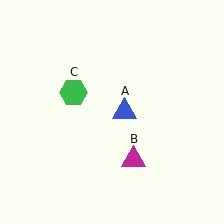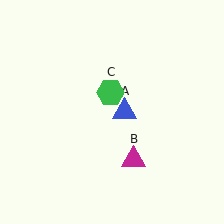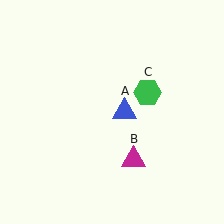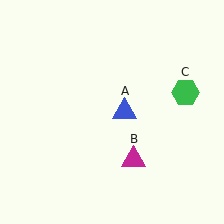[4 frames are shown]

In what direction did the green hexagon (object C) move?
The green hexagon (object C) moved right.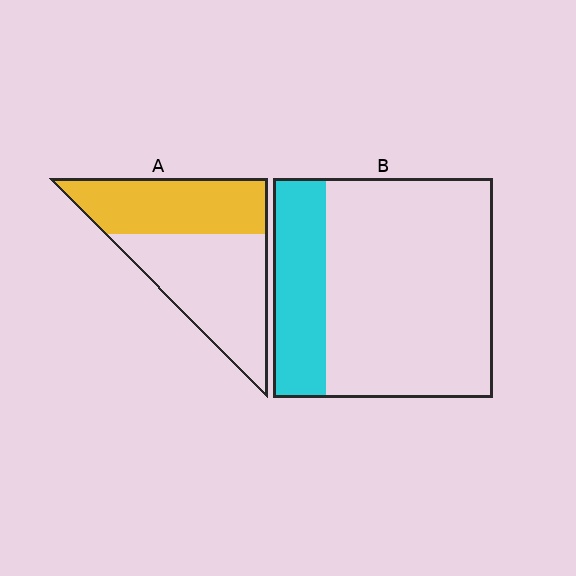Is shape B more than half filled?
No.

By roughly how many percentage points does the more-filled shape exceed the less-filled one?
By roughly 20 percentage points (A over B).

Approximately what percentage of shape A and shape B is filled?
A is approximately 45% and B is approximately 25%.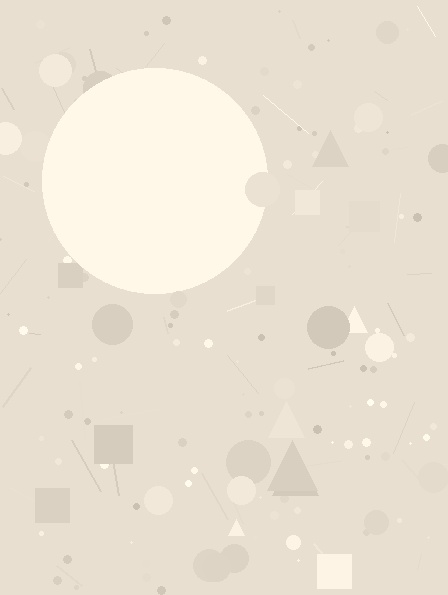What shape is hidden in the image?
A circle is hidden in the image.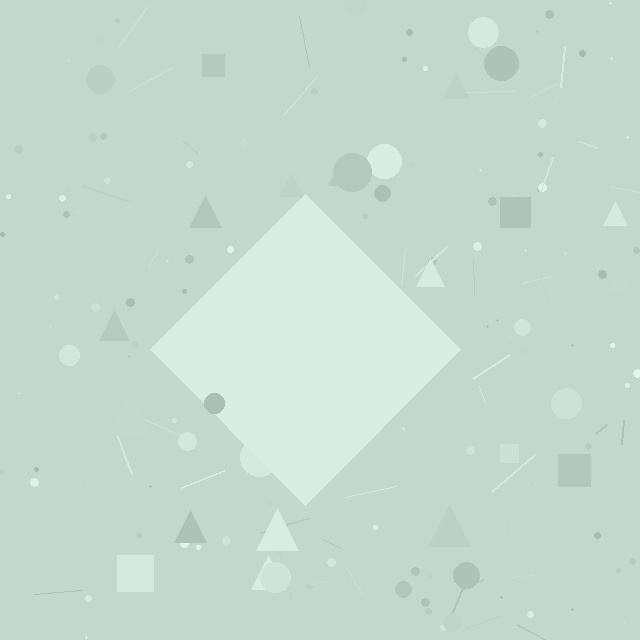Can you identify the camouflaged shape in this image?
The camouflaged shape is a diamond.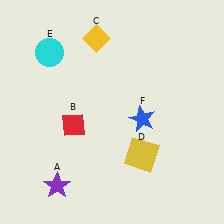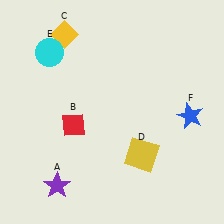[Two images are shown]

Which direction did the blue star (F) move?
The blue star (F) moved right.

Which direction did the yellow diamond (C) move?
The yellow diamond (C) moved left.